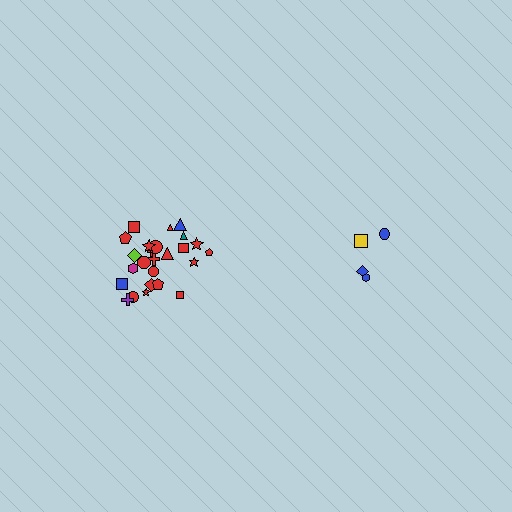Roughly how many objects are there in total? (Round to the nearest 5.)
Roughly 30 objects in total.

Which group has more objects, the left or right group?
The left group.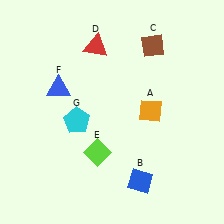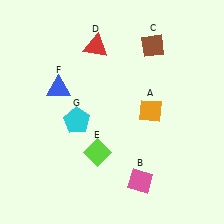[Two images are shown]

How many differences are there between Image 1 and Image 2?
There is 1 difference between the two images.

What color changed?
The diamond (B) changed from blue in Image 1 to pink in Image 2.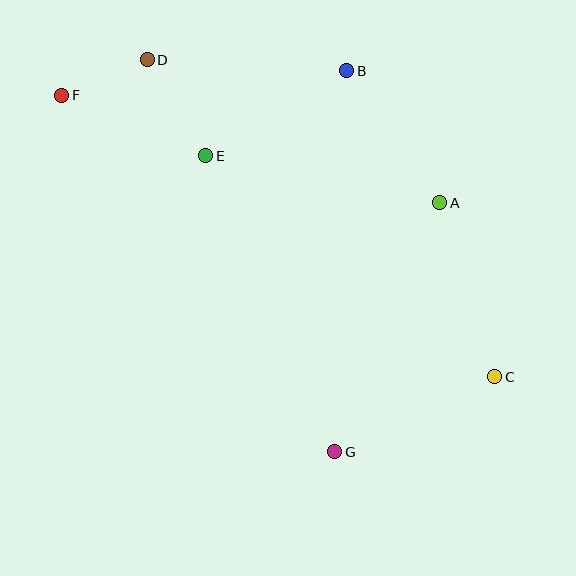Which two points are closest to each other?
Points D and F are closest to each other.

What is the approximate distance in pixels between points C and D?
The distance between C and D is approximately 470 pixels.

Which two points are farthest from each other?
Points C and F are farthest from each other.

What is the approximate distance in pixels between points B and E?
The distance between B and E is approximately 164 pixels.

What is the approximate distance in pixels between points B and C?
The distance between B and C is approximately 340 pixels.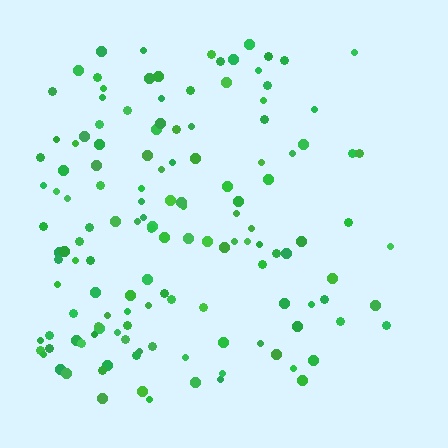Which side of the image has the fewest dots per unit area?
The right.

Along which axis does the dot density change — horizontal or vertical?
Horizontal.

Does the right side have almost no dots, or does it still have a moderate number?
Still a moderate number, just noticeably fewer than the left.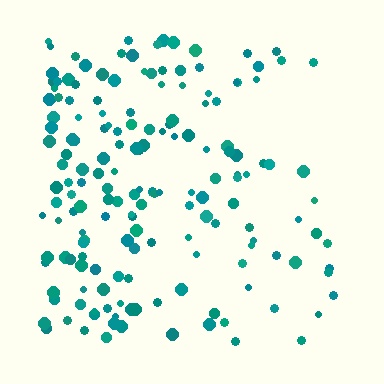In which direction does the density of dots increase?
From right to left, with the left side densest.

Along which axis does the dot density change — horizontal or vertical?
Horizontal.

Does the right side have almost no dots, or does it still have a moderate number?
Still a moderate number, just noticeably fewer than the left.